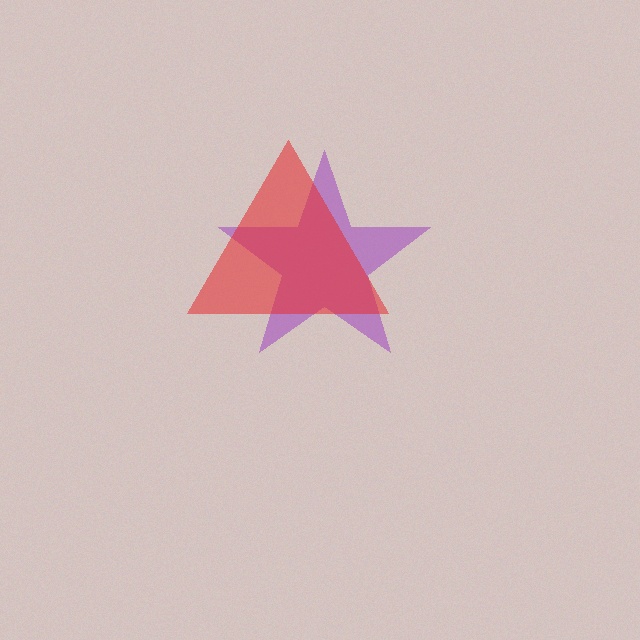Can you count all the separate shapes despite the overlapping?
Yes, there are 2 separate shapes.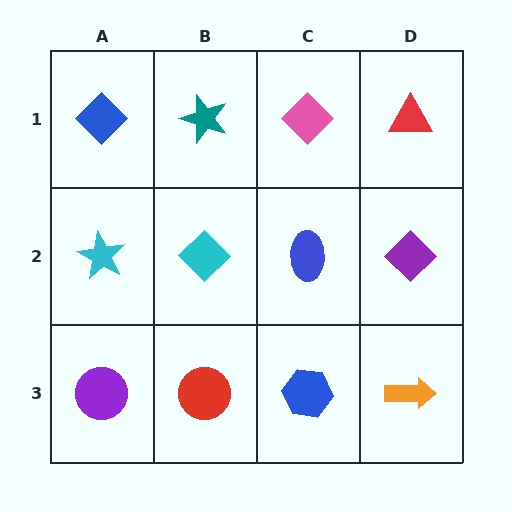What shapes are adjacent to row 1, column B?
A cyan diamond (row 2, column B), a blue diamond (row 1, column A), a pink diamond (row 1, column C).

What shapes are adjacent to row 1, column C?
A blue ellipse (row 2, column C), a teal star (row 1, column B), a red triangle (row 1, column D).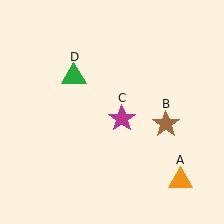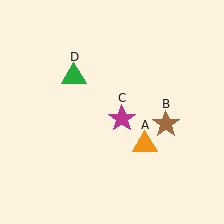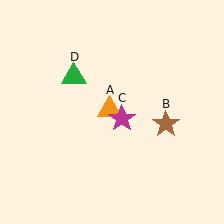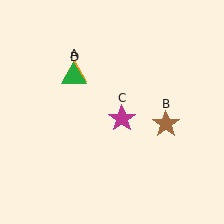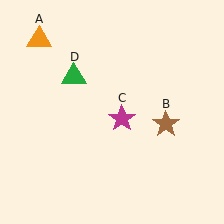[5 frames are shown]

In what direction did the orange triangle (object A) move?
The orange triangle (object A) moved up and to the left.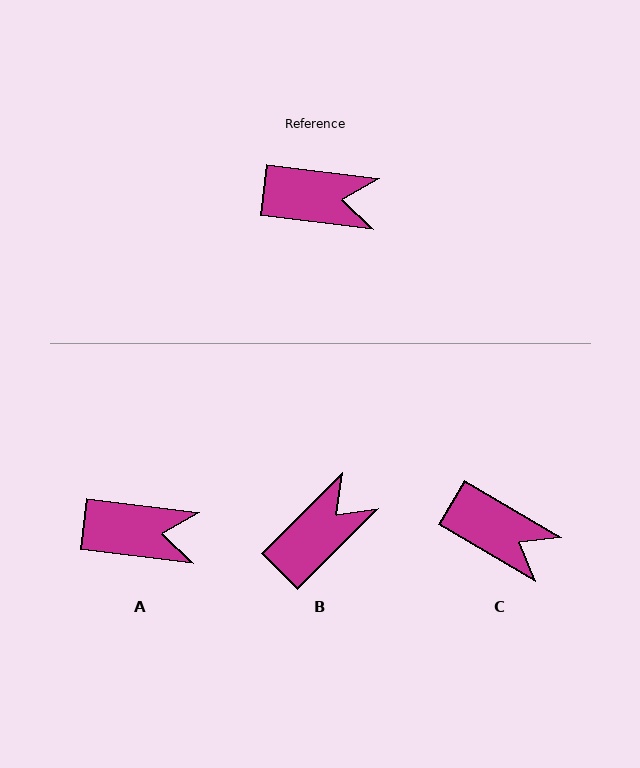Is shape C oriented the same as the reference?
No, it is off by about 24 degrees.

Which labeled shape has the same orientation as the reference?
A.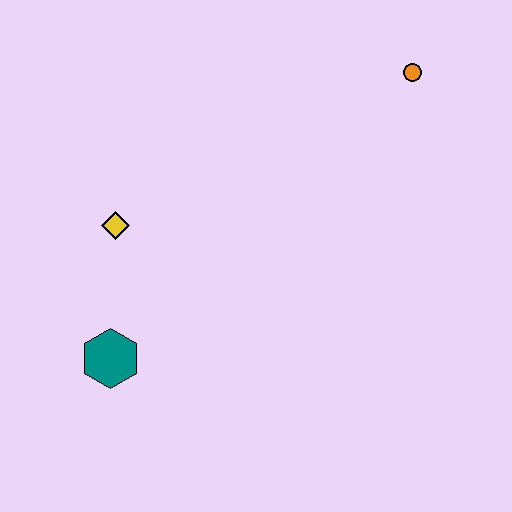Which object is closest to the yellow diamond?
The teal hexagon is closest to the yellow diamond.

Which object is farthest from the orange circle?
The teal hexagon is farthest from the orange circle.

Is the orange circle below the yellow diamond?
No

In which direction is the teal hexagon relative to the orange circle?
The teal hexagon is to the left of the orange circle.